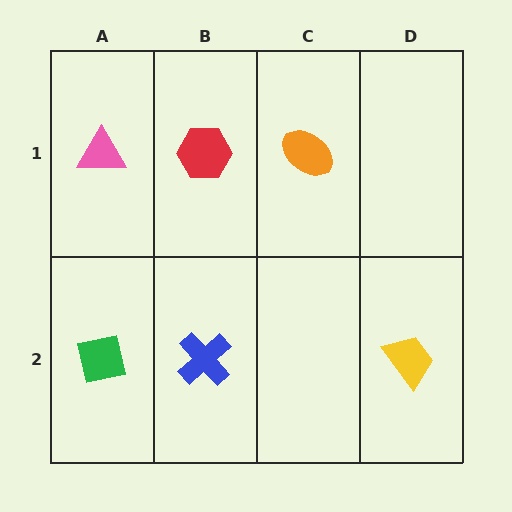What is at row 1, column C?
An orange ellipse.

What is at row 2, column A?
A green square.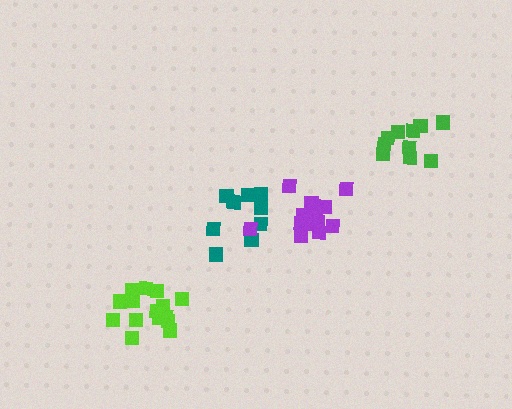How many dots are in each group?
Group 1: 10 dots, Group 2: 15 dots, Group 3: 15 dots, Group 4: 10 dots (50 total).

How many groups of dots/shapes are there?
There are 4 groups.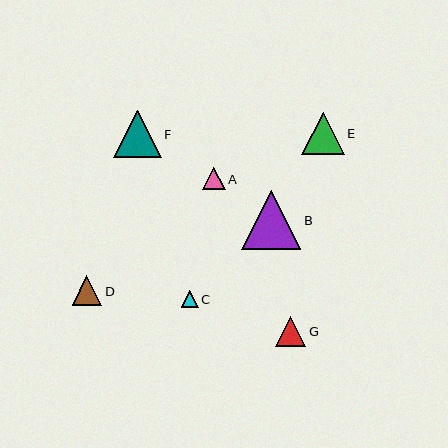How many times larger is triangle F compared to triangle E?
Triangle F is approximately 1.1 times the size of triangle E.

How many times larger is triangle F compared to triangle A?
Triangle F is approximately 2.1 times the size of triangle A.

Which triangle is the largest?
Triangle B is the largest with a size of approximately 59 pixels.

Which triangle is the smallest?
Triangle C is the smallest with a size of approximately 17 pixels.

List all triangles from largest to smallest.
From largest to smallest: B, F, E, G, D, A, C.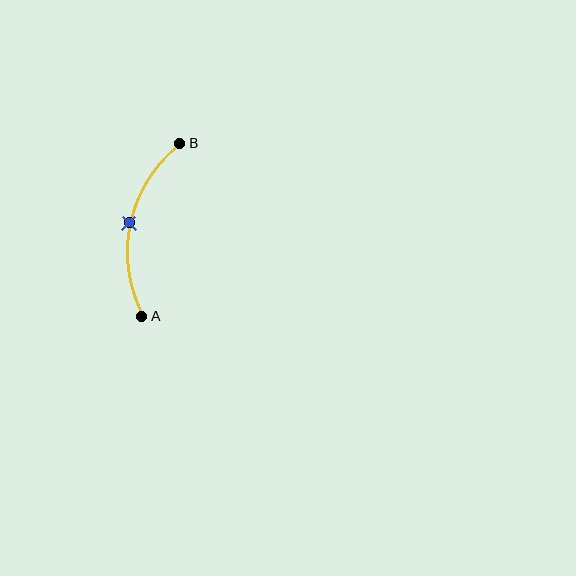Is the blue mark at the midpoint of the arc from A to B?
Yes. The blue mark lies on the arc at equal arc-length from both A and B — it is the arc midpoint.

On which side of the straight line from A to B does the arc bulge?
The arc bulges to the left of the straight line connecting A and B.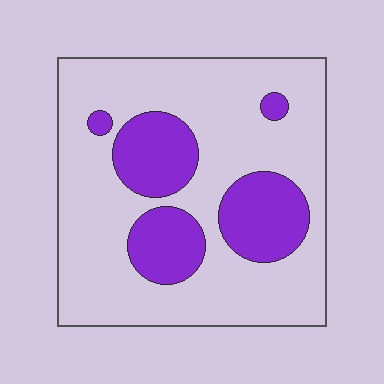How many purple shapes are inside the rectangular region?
5.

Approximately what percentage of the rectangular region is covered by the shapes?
Approximately 25%.